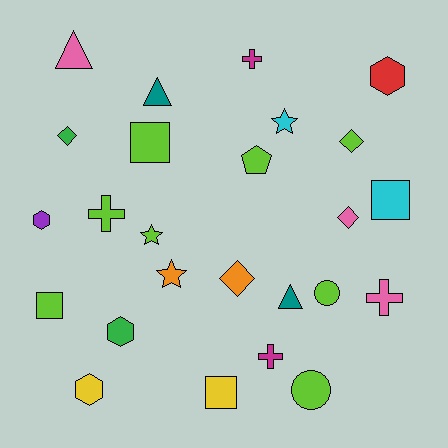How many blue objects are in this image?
There are no blue objects.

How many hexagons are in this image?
There are 4 hexagons.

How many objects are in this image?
There are 25 objects.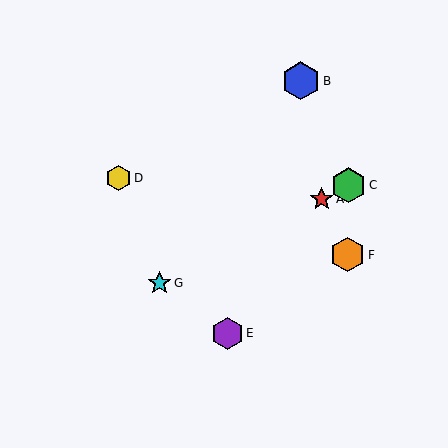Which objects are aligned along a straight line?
Objects A, C, G are aligned along a straight line.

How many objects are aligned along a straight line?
3 objects (A, C, G) are aligned along a straight line.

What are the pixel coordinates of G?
Object G is at (159, 283).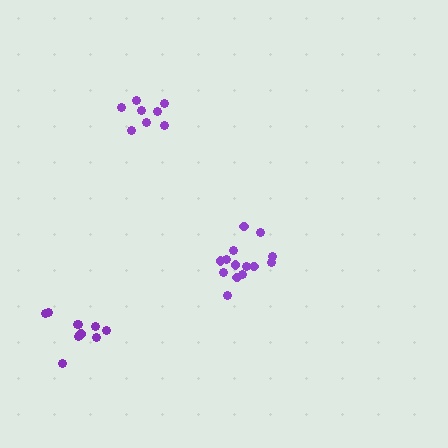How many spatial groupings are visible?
There are 3 spatial groupings.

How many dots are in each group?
Group 1: 8 dots, Group 2: 10 dots, Group 3: 14 dots (32 total).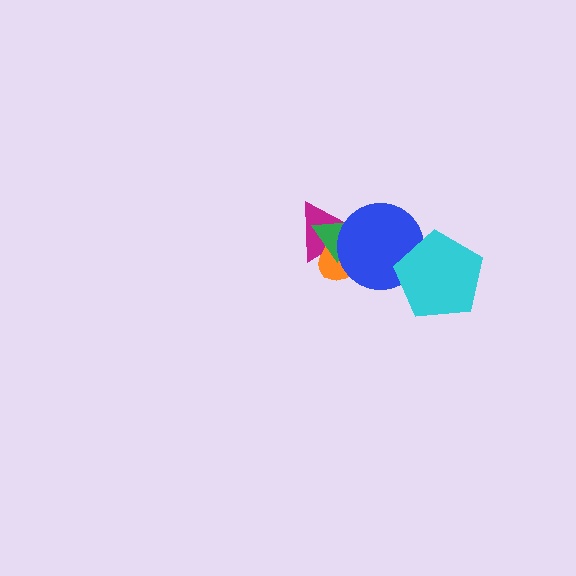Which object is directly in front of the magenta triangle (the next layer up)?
The orange ellipse is directly in front of the magenta triangle.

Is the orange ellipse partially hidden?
Yes, it is partially covered by another shape.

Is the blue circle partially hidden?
Yes, it is partially covered by another shape.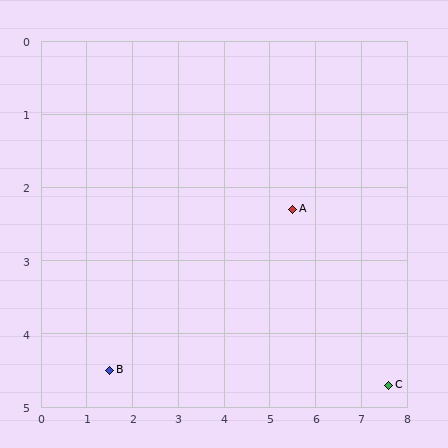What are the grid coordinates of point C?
Point C is at approximately (7.6, 4.7).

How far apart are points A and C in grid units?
Points A and C are about 3.2 grid units apart.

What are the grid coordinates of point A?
Point A is at approximately (5.5, 2.3).